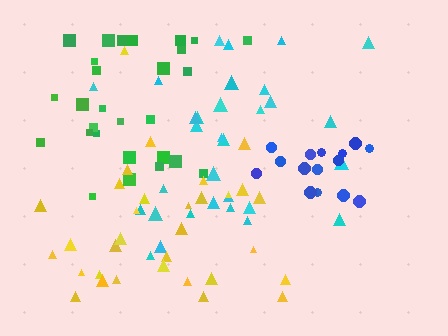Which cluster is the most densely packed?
Blue.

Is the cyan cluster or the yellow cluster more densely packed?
Yellow.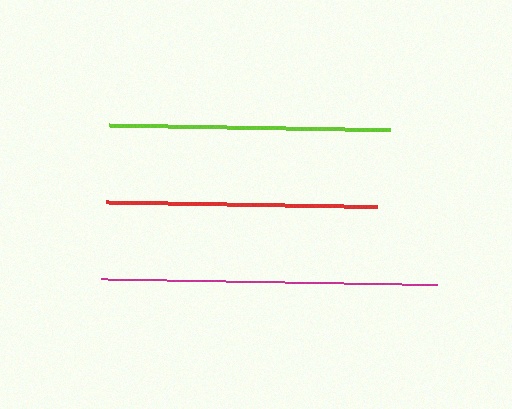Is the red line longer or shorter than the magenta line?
The magenta line is longer than the red line.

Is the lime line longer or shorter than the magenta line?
The magenta line is longer than the lime line.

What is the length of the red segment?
The red segment is approximately 271 pixels long.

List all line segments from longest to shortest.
From longest to shortest: magenta, lime, red.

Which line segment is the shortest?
The red line is the shortest at approximately 271 pixels.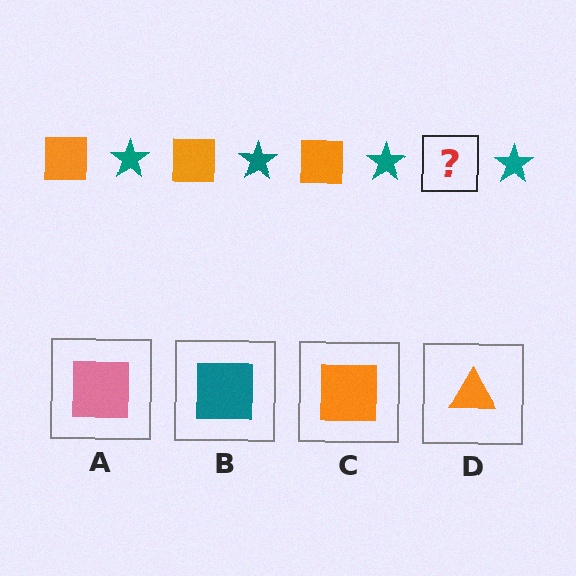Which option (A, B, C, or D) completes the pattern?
C.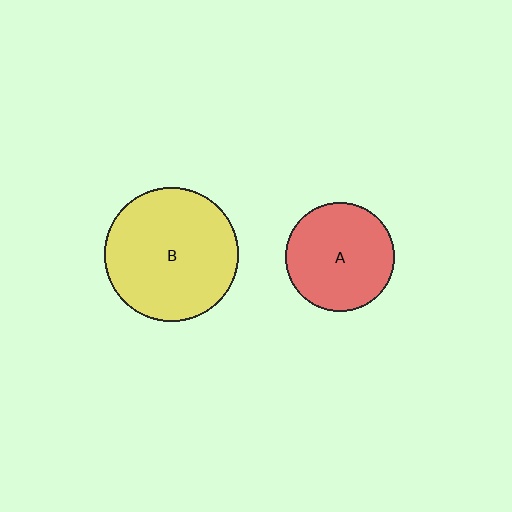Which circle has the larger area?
Circle B (yellow).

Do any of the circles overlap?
No, none of the circles overlap.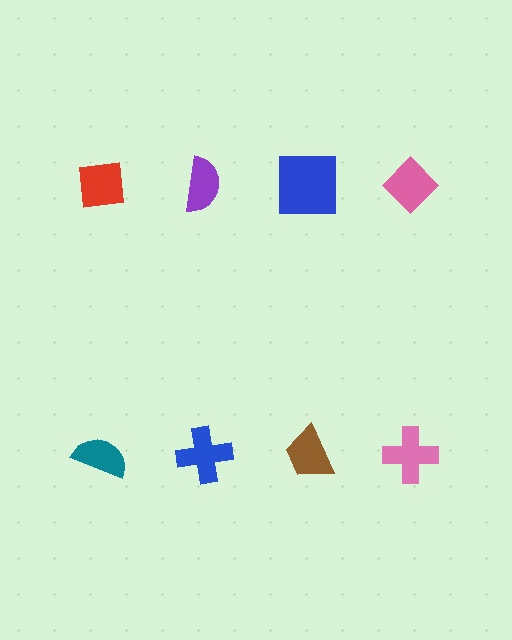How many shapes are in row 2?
4 shapes.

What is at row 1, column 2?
A purple semicircle.